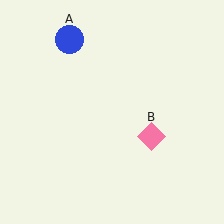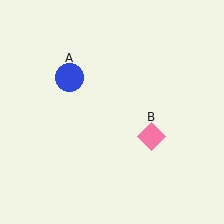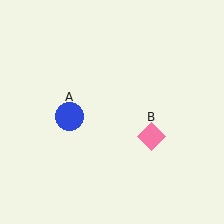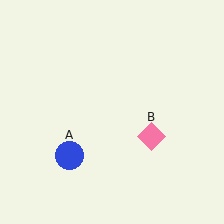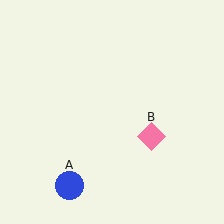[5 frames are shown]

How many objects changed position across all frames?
1 object changed position: blue circle (object A).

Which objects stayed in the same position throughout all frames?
Pink diamond (object B) remained stationary.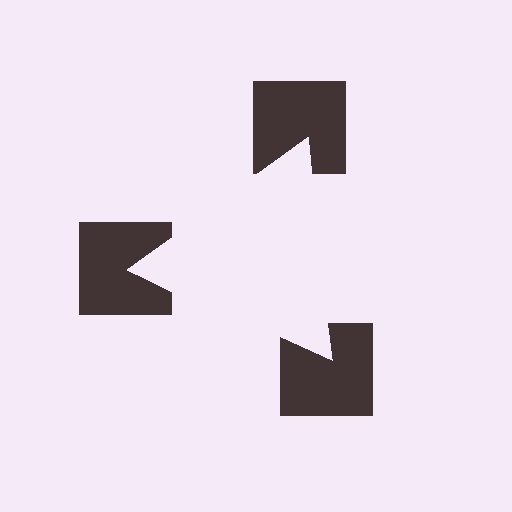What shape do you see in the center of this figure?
An illusory triangle — its edges are inferred from the aligned wedge cuts in the notched squares, not physically drawn.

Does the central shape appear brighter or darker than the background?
It typically appears slightly brighter than the background, even though no actual brightness change is drawn.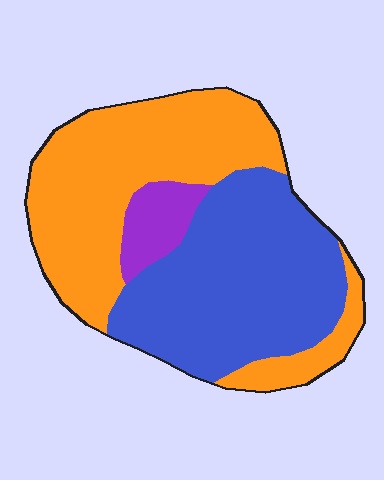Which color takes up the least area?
Purple, at roughly 5%.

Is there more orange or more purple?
Orange.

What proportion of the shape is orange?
Orange takes up about one half (1/2) of the shape.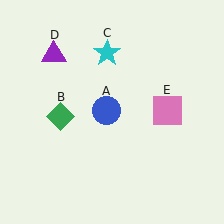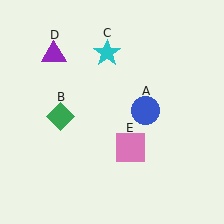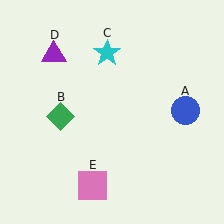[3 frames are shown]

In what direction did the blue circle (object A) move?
The blue circle (object A) moved right.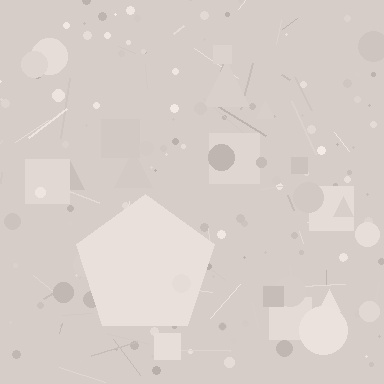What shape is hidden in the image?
A pentagon is hidden in the image.